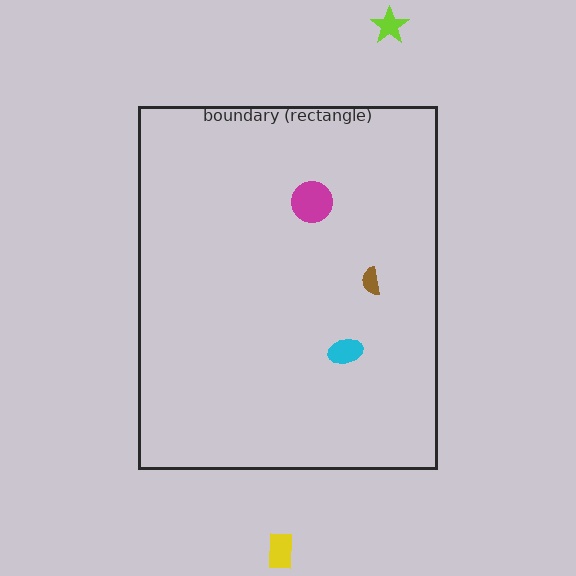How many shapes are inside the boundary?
3 inside, 2 outside.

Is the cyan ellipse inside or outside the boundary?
Inside.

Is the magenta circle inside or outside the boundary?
Inside.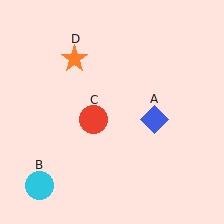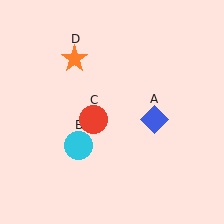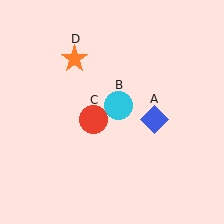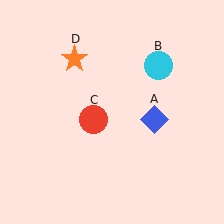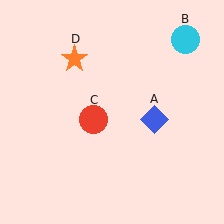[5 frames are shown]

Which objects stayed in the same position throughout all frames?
Blue diamond (object A) and red circle (object C) and orange star (object D) remained stationary.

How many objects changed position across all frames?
1 object changed position: cyan circle (object B).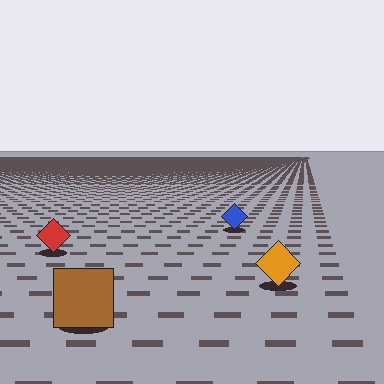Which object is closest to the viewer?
The brown square is closest. The texture marks near it are larger and more spread out.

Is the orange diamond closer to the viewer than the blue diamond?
Yes. The orange diamond is closer — you can tell from the texture gradient: the ground texture is coarser near it.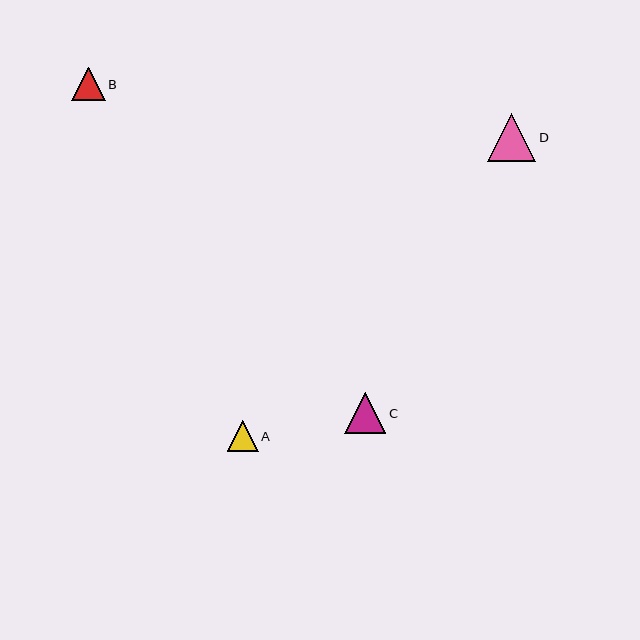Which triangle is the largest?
Triangle D is the largest with a size of approximately 48 pixels.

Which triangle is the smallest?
Triangle A is the smallest with a size of approximately 31 pixels.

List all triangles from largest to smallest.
From largest to smallest: D, C, B, A.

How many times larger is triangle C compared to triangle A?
Triangle C is approximately 1.3 times the size of triangle A.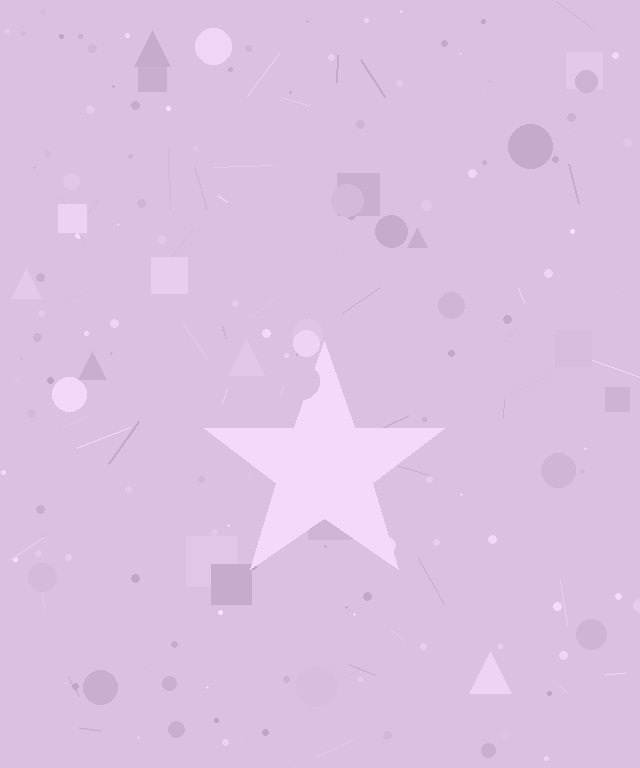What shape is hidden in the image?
A star is hidden in the image.